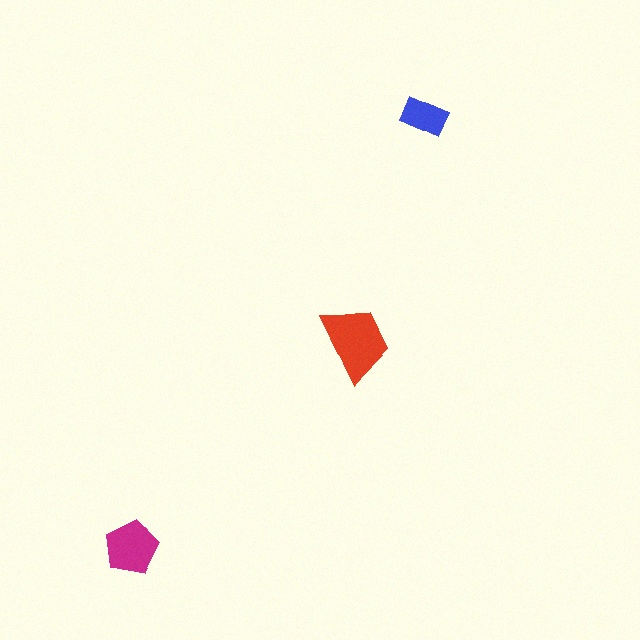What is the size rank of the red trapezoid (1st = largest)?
1st.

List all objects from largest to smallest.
The red trapezoid, the magenta pentagon, the blue rectangle.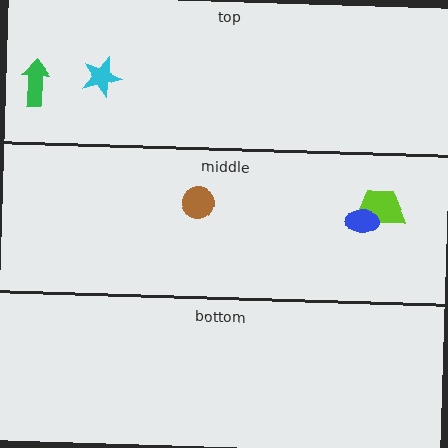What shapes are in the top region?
The cyan star, the green arrow.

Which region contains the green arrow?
The top region.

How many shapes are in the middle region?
3.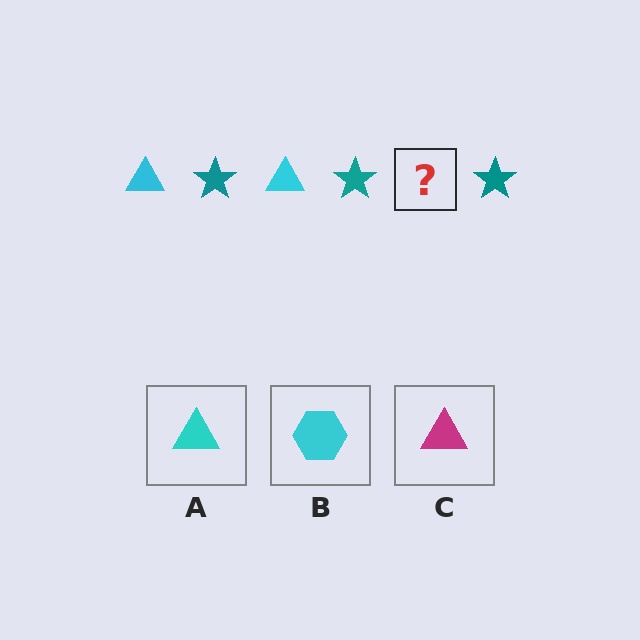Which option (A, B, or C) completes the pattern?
A.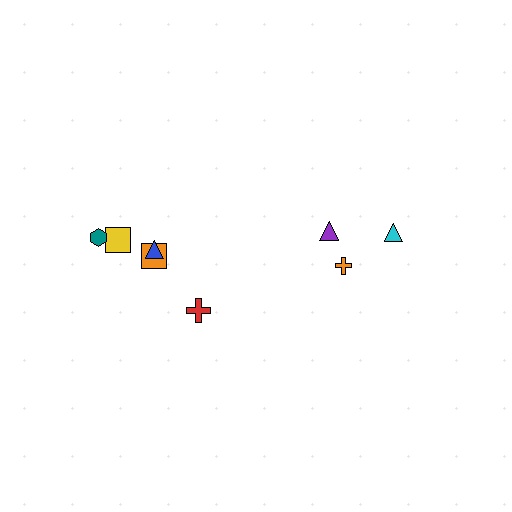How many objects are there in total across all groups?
There are 8 objects.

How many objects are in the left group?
There are 5 objects.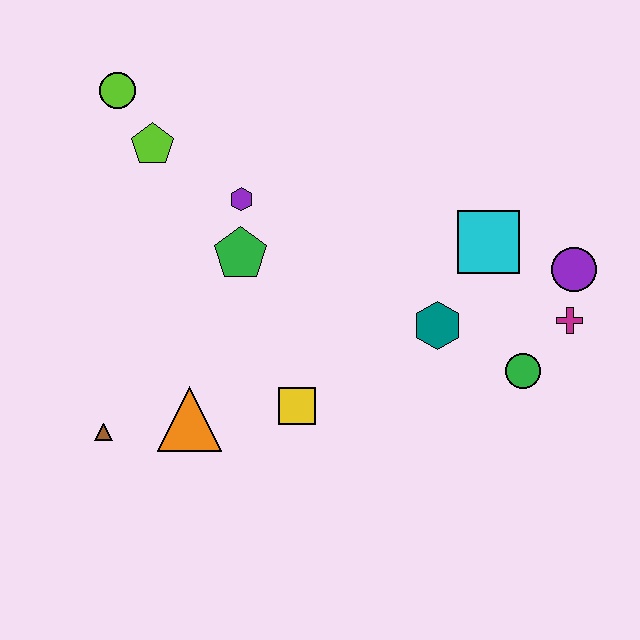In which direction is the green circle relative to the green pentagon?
The green circle is to the right of the green pentagon.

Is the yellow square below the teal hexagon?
Yes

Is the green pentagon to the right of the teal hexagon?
No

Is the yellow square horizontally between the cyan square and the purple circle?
No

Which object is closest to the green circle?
The magenta cross is closest to the green circle.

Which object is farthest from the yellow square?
The lime circle is farthest from the yellow square.